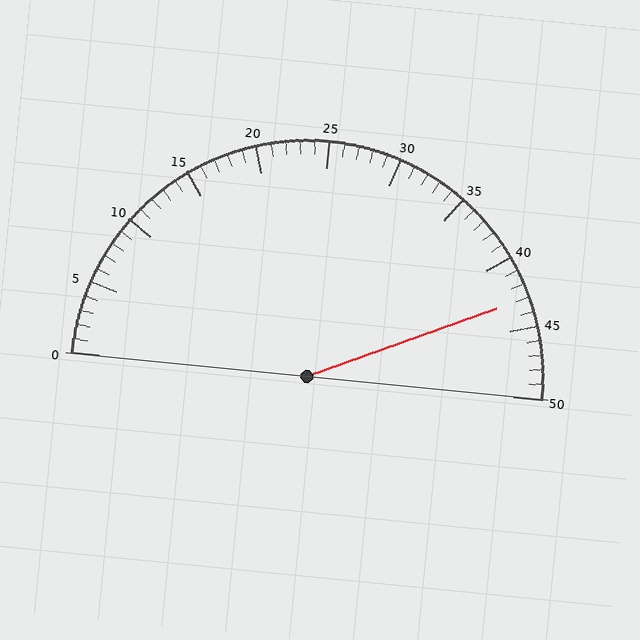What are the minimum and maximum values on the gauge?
The gauge ranges from 0 to 50.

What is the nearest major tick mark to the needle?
The nearest major tick mark is 45.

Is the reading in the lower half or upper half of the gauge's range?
The reading is in the upper half of the range (0 to 50).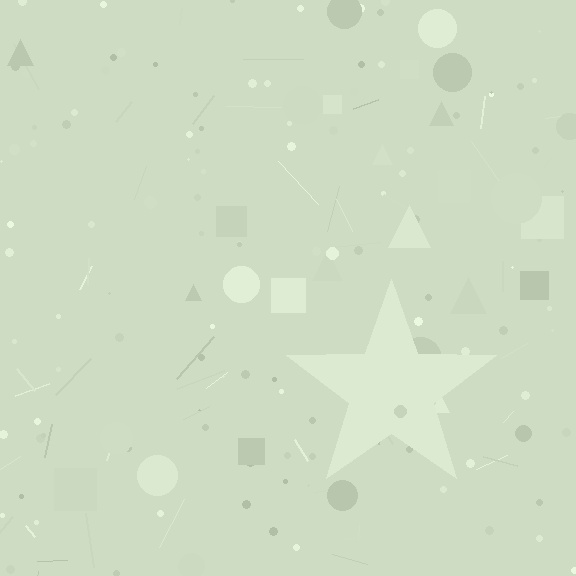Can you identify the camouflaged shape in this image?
The camouflaged shape is a star.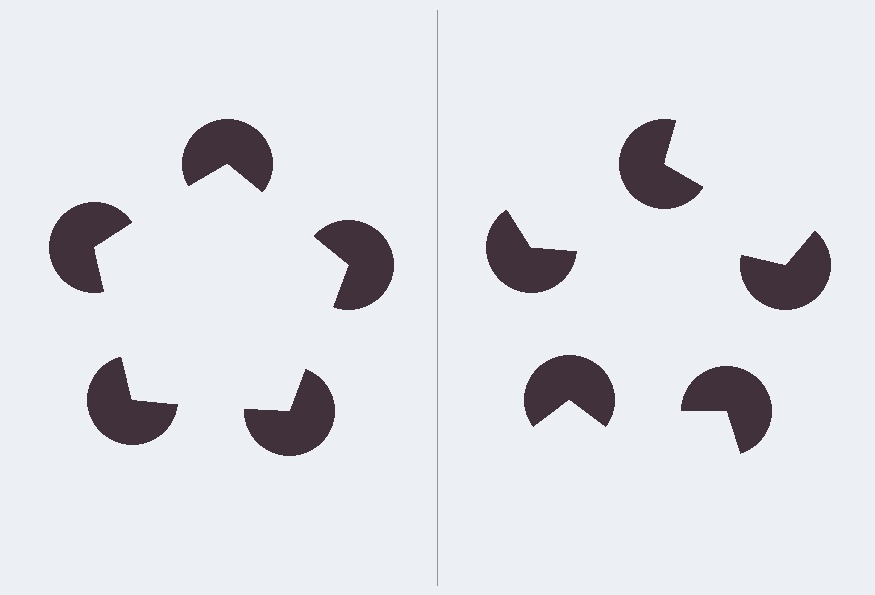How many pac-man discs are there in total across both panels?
10 — 5 on each side.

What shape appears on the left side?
An illusory pentagon.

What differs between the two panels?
The pac-man discs are positioned identically on both sides; only the wedge orientations differ. On the left they align to a pentagon; on the right they are misaligned.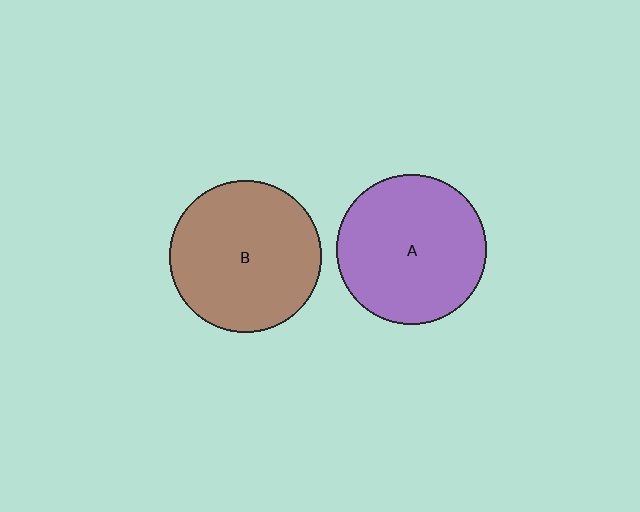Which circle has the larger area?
Circle B (brown).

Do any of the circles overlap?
No, none of the circles overlap.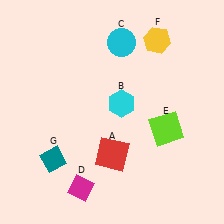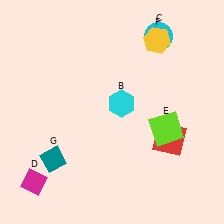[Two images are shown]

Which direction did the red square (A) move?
The red square (A) moved right.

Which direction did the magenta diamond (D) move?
The magenta diamond (D) moved left.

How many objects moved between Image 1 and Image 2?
3 objects moved between the two images.